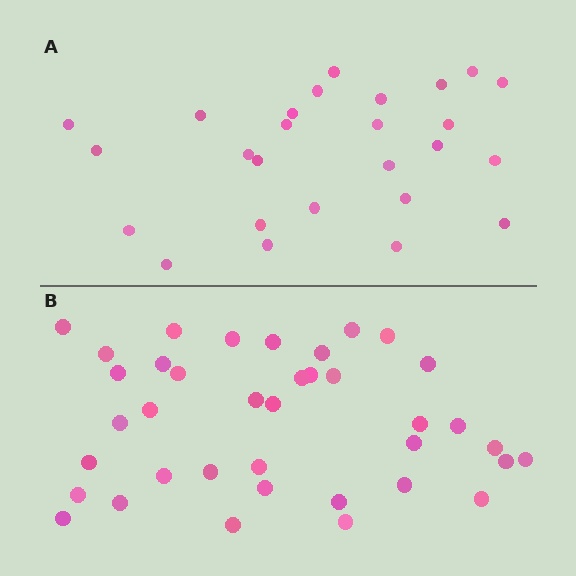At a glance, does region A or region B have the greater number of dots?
Region B (the bottom region) has more dots.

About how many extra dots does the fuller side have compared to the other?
Region B has roughly 12 or so more dots than region A.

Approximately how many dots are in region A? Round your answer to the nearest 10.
About 30 dots. (The exact count is 26, which rounds to 30.)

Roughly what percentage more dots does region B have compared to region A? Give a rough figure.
About 45% more.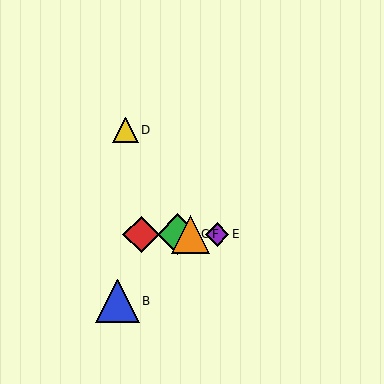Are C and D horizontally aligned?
No, C is at y≈234 and D is at y≈130.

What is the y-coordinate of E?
Object E is at y≈234.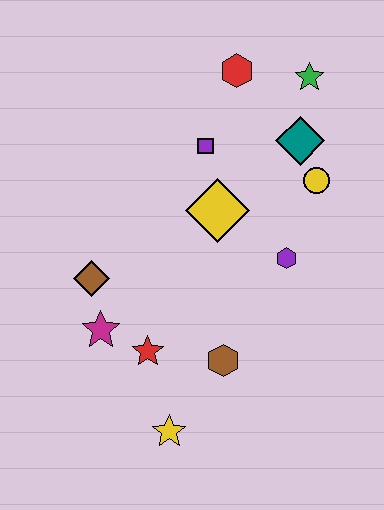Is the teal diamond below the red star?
No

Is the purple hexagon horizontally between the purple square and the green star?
Yes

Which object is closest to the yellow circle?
The teal diamond is closest to the yellow circle.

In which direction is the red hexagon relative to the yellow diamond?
The red hexagon is above the yellow diamond.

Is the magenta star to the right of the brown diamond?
Yes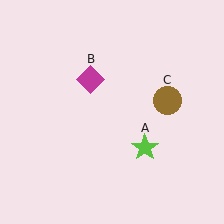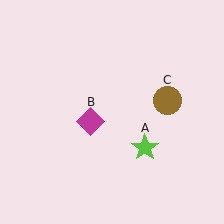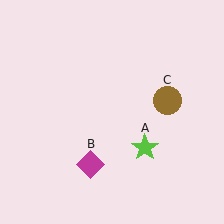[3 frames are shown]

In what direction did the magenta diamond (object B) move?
The magenta diamond (object B) moved down.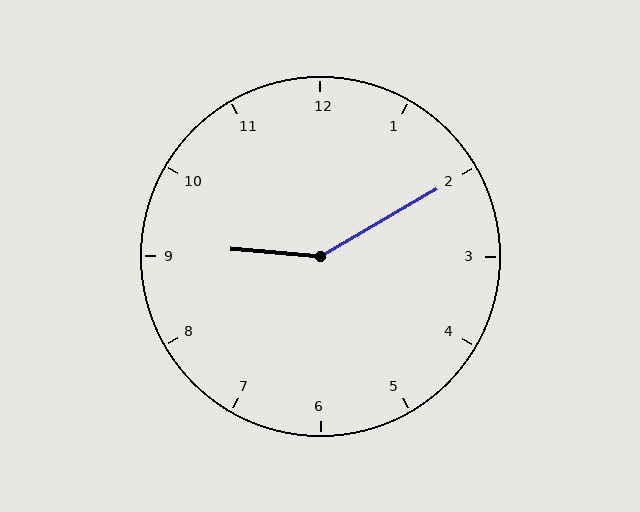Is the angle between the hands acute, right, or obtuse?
It is obtuse.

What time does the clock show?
9:10.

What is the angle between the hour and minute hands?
Approximately 145 degrees.